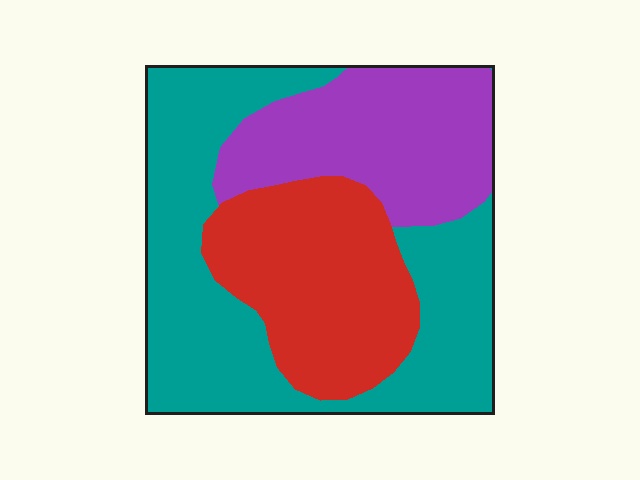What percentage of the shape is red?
Red covers 28% of the shape.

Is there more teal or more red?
Teal.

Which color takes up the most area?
Teal, at roughly 45%.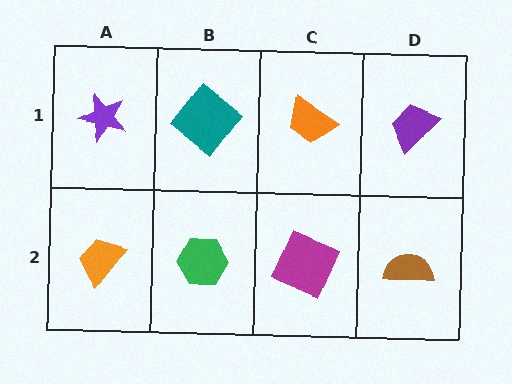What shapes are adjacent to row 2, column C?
An orange trapezoid (row 1, column C), a green hexagon (row 2, column B), a brown semicircle (row 2, column D).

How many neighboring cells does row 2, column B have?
3.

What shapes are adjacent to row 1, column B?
A green hexagon (row 2, column B), a purple star (row 1, column A), an orange trapezoid (row 1, column C).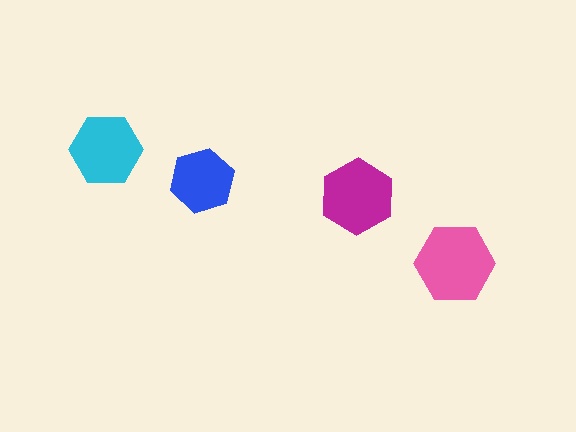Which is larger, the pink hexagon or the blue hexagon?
The pink one.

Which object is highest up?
The cyan hexagon is topmost.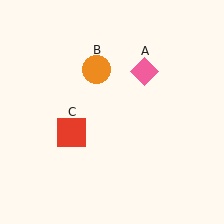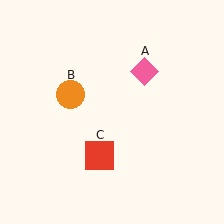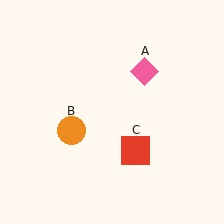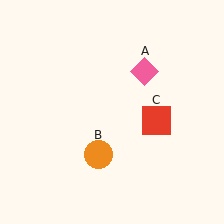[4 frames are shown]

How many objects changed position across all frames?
2 objects changed position: orange circle (object B), red square (object C).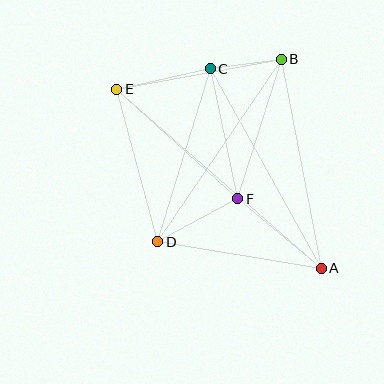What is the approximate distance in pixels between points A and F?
The distance between A and F is approximately 109 pixels.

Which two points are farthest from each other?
Points A and E are farthest from each other.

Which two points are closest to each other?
Points B and C are closest to each other.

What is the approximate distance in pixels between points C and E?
The distance between C and E is approximately 96 pixels.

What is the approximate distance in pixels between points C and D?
The distance between C and D is approximately 181 pixels.